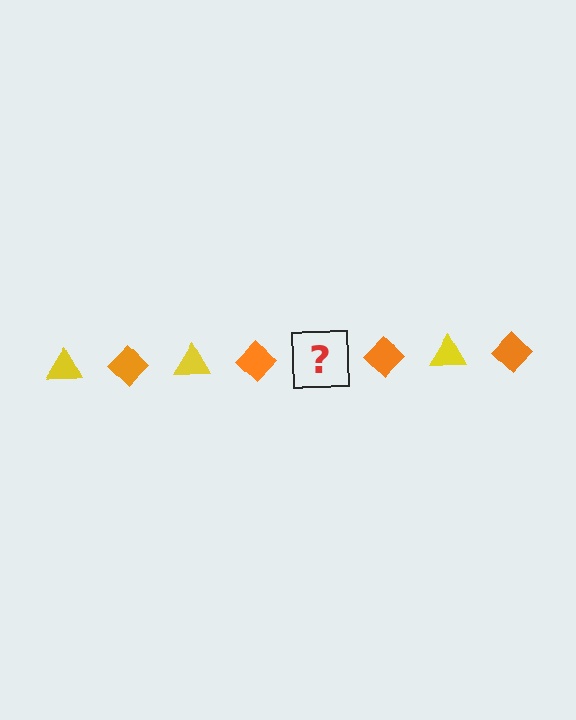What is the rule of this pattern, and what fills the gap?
The rule is that the pattern alternates between yellow triangle and orange diamond. The gap should be filled with a yellow triangle.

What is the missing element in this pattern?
The missing element is a yellow triangle.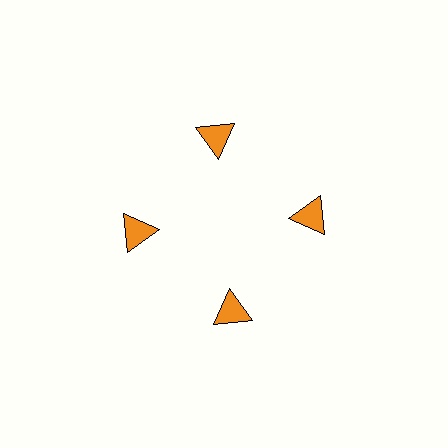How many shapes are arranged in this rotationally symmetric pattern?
There are 4 shapes, arranged in 4 groups of 1.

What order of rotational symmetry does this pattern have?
This pattern has 4-fold rotational symmetry.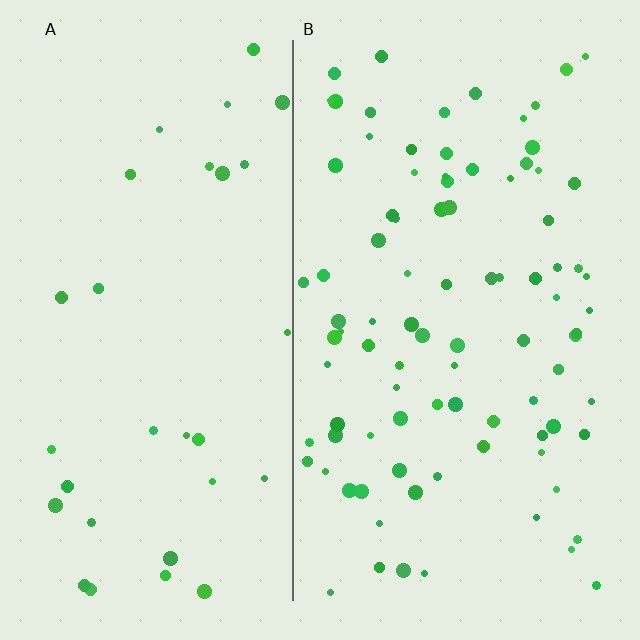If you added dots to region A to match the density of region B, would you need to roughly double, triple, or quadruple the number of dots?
Approximately triple.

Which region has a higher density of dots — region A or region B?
B (the right).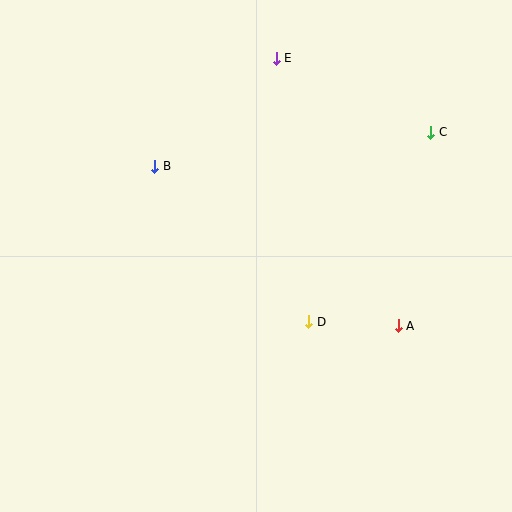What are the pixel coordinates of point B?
Point B is at (155, 166).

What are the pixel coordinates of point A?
Point A is at (398, 326).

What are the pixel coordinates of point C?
Point C is at (431, 132).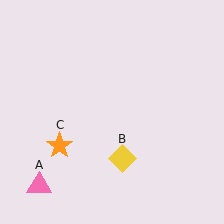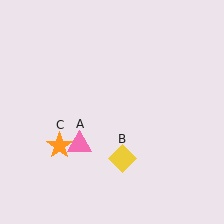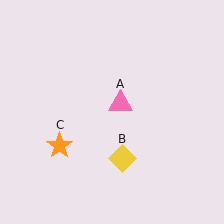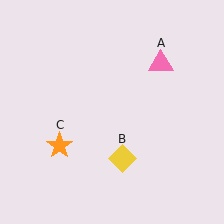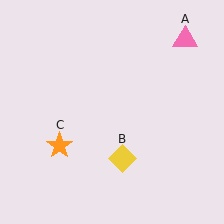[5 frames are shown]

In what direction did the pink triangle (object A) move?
The pink triangle (object A) moved up and to the right.